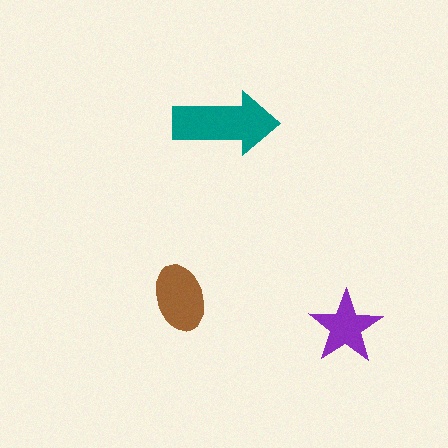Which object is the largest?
The teal arrow.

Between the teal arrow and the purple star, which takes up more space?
The teal arrow.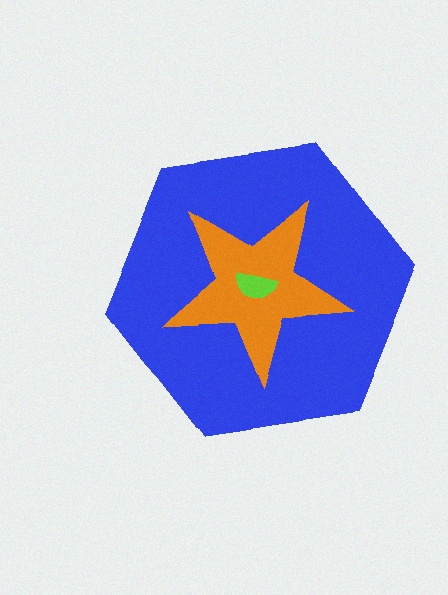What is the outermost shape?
The blue hexagon.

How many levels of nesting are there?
3.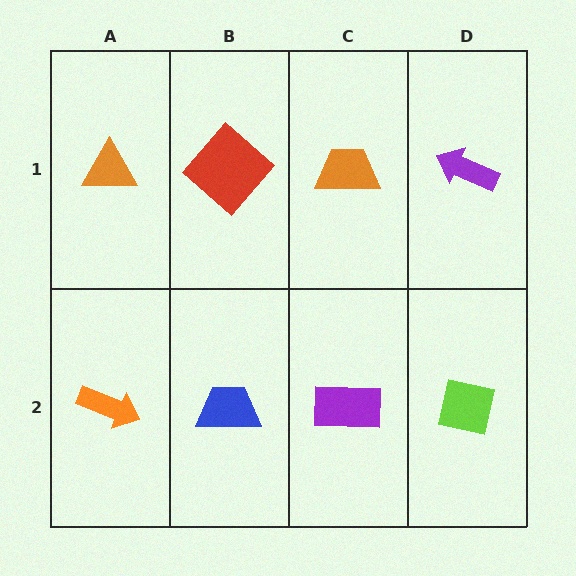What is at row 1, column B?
A red diamond.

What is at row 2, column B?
A blue trapezoid.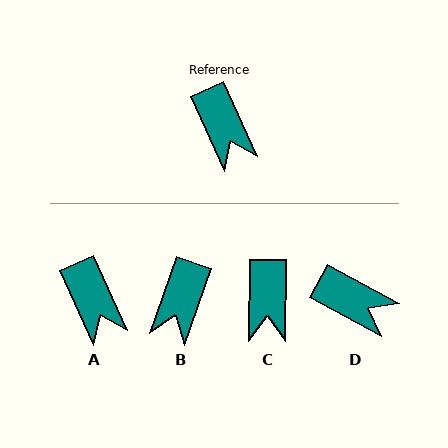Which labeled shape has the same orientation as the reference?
A.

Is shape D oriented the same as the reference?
No, it is off by about 37 degrees.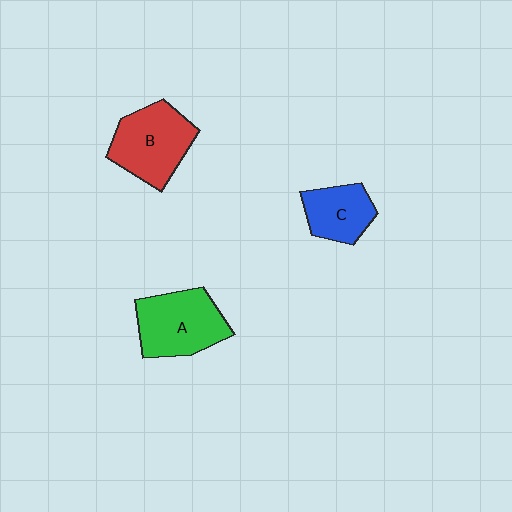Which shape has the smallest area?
Shape C (blue).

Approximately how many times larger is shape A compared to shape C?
Approximately 1.5 times.